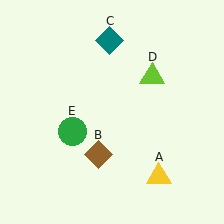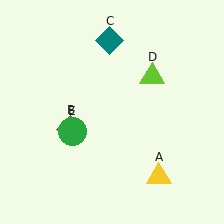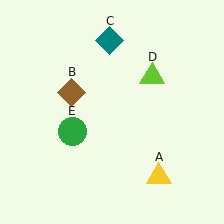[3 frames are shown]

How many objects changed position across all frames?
1 object changed position: brown diamond (object B).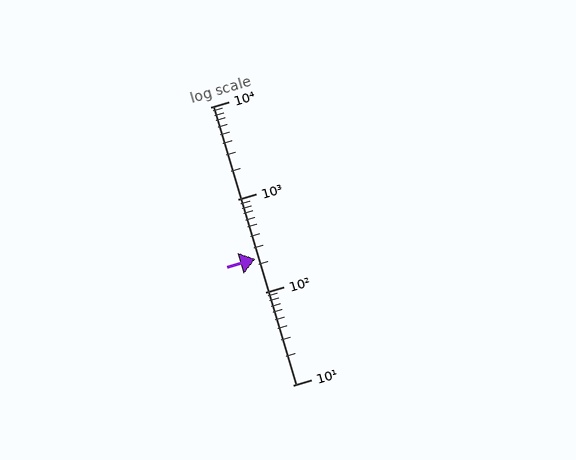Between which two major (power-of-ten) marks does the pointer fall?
The pointer is between 100 and 1000.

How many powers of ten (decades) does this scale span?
The scale spans 3 decades, from 10 to 10000.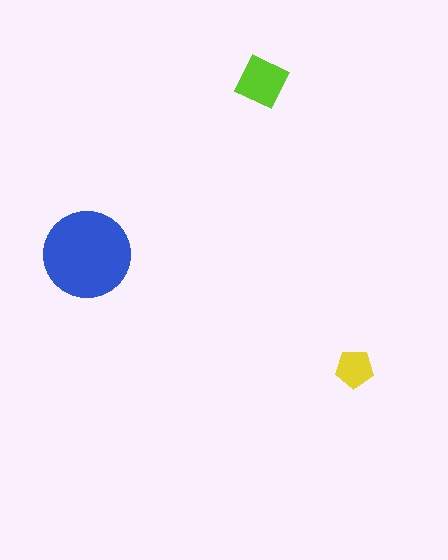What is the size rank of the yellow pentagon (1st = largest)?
3rd.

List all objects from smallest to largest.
The yellow pentagon, the lime square, the blue circle.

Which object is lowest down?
The yellow pentagon is bottommost.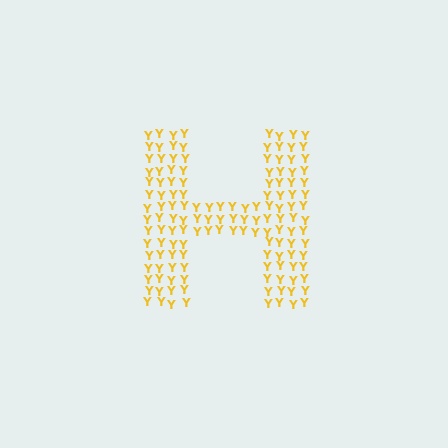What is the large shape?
The large shape is the letter H.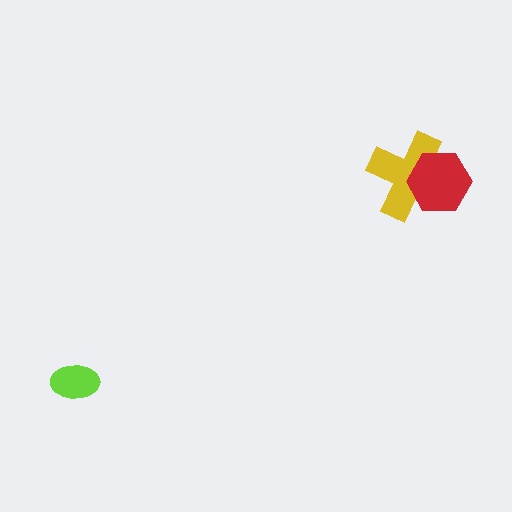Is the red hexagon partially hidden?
No, no other shape covers it.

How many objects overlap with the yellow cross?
1 object overlaps with the yellow cross.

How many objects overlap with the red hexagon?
1 object overlaps with the red hexagon.